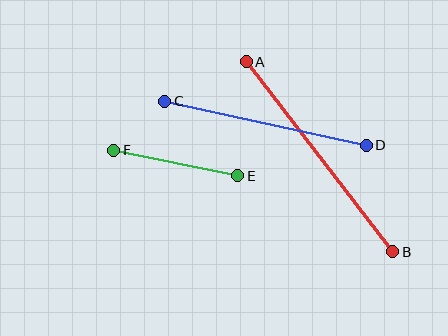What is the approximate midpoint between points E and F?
The midpoint is at approximately (176, 163) pixels.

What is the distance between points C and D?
The distance is approximately 206 pixels.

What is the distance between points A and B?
The distance is approximately 240 pixels.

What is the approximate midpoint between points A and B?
The midpoint is at approximately (319, 157) pixels.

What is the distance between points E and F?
The distance is approximately 127 pixels.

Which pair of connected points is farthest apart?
Points A and B are farthest apart.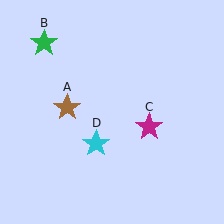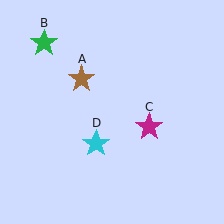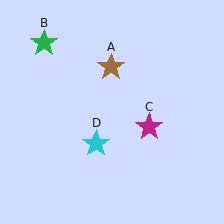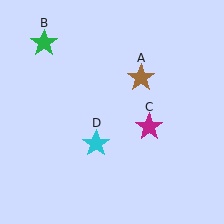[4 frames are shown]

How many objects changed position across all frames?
1 object changed position: brown star (object A).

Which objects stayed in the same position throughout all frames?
Green star (object B) and magenta star (object C) and cyan star (object D) remained stationary.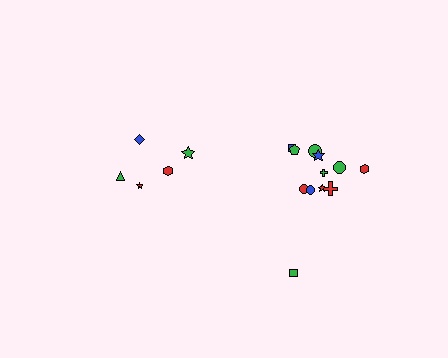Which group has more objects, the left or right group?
The right group.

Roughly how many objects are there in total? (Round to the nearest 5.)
Roughly 15 objects in total.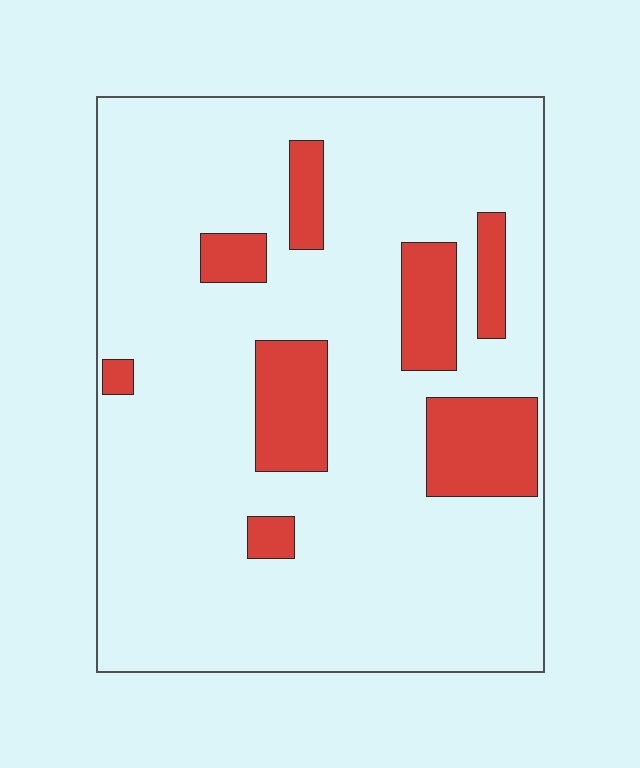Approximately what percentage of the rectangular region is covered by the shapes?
Approximately 15%.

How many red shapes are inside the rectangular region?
8.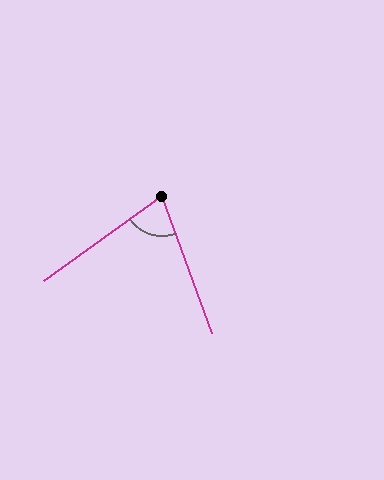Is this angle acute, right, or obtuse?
It is acute.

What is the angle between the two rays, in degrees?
Approximately 74 degrees.